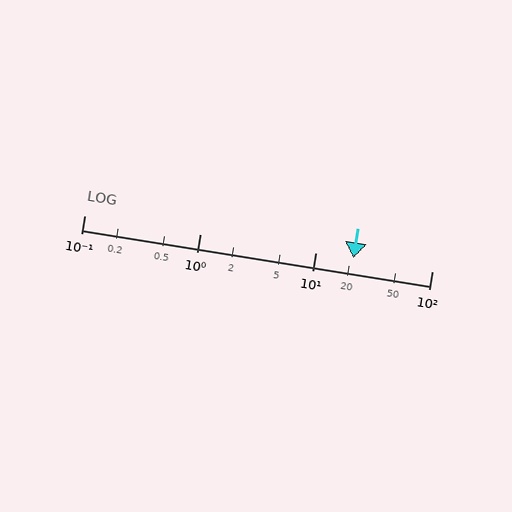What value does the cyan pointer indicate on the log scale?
The pointer indicates approximately 21.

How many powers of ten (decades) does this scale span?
The scale spans 3 decades, from 0.1 to 100.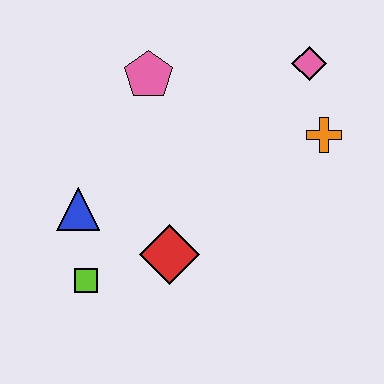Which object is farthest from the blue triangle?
The pink diamond is farthest from the blue triangle.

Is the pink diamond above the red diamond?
Yes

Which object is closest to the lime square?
The blue triangle is closest to the lime square.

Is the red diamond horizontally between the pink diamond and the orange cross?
No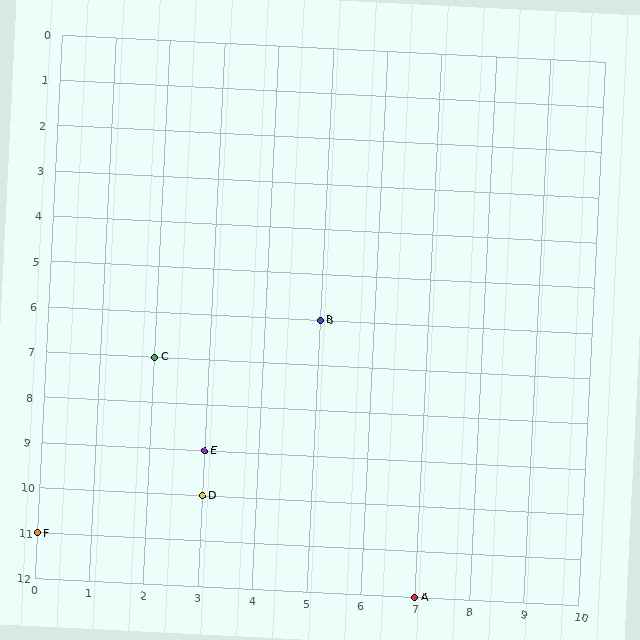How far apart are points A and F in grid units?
Points A and F are 7 columns and 1 row apart (about 7.1 grid units diagonally).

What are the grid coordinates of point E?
Point E is at grid coordinates (3, 9).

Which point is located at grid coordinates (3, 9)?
Point E is at (3, 9).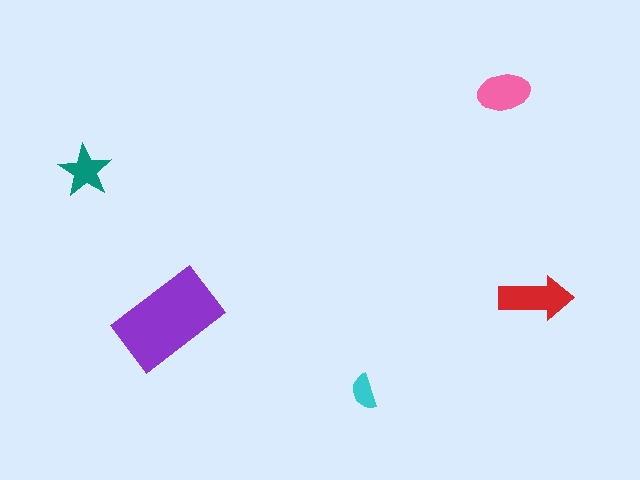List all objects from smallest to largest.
The cyan semicircle, the teal star, the pink ellipse, the red arrow, the purple rectangle.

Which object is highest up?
The pink ellipse is topmost.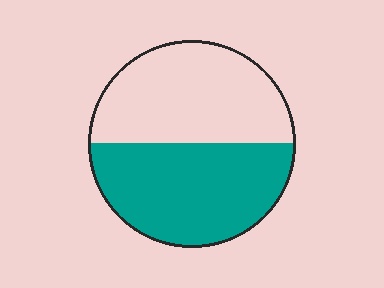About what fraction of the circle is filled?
About one half (1/2).